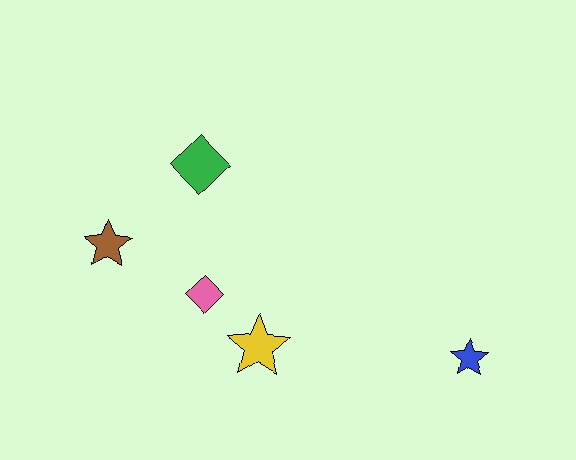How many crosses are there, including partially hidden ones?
There are no crosses.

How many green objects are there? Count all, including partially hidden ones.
There is 1 green object.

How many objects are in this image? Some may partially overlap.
There are 5 objects.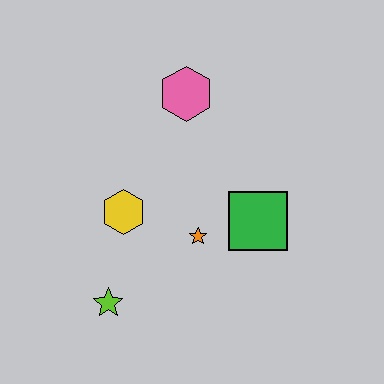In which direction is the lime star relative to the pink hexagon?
The lime star is below the pink hexagon.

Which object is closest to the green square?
The orange star is closest to the green square.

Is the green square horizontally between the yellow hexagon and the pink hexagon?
No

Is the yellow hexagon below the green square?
No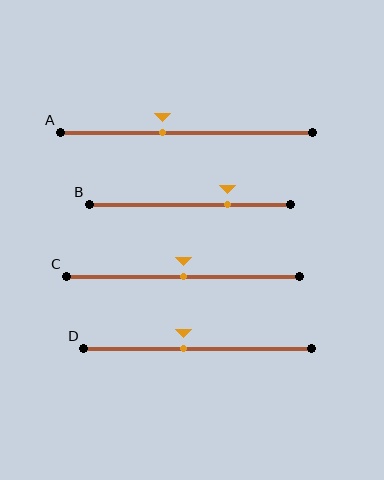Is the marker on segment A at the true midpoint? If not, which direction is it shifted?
No, the marker on segment A is shifted to the left by about 9% of the segment length.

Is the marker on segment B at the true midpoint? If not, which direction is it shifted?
No, the marker on segment B is shifted to the right by about 19% of the segment length.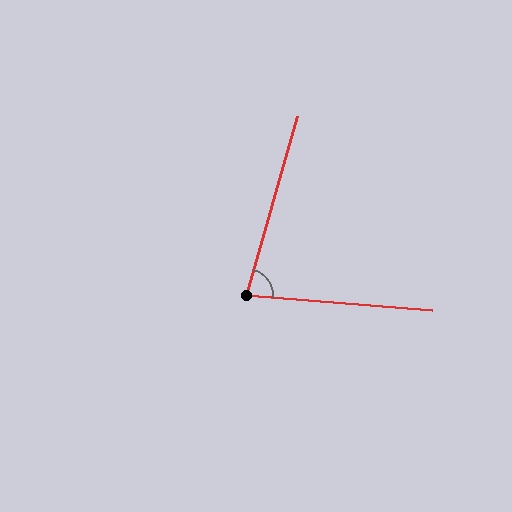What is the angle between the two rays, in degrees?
Approximately 78 degrees.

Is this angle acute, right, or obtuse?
It is acute.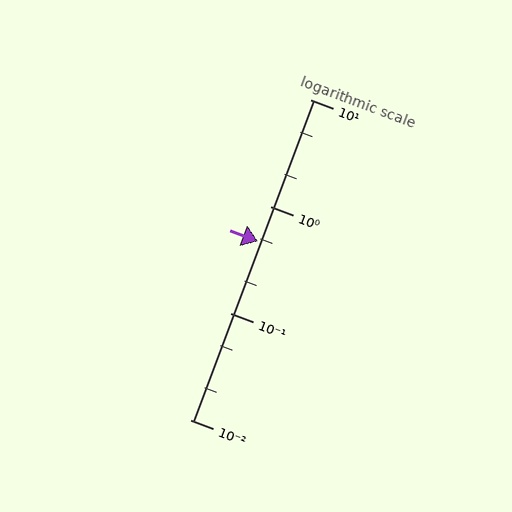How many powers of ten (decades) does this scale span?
The scale spans 3 decades, from 0.01 to 10.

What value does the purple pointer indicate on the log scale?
The pointer indicates approximately 0.47.